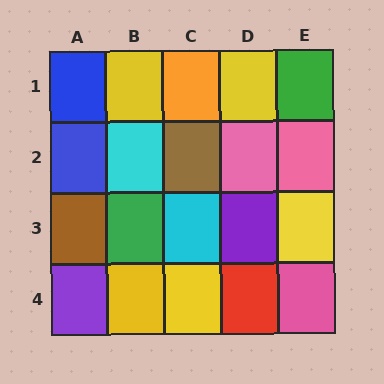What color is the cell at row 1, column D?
Yellow.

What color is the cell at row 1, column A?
Blue.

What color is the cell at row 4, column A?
Purple.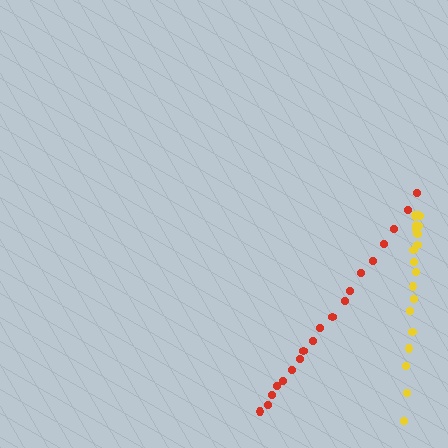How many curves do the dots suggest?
There are 2 distinct paths.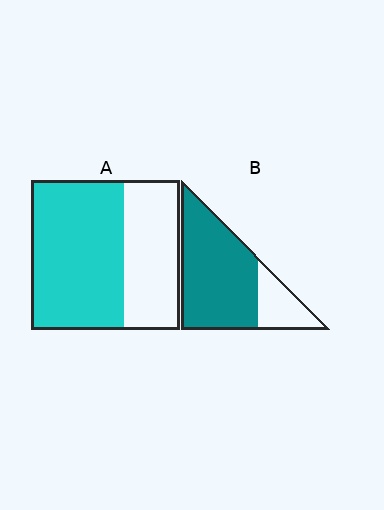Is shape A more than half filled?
Yes.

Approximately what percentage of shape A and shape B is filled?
A is approximately 60% and B is approximately 75%.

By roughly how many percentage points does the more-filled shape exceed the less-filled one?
By roughly 15 percentage points (B over A).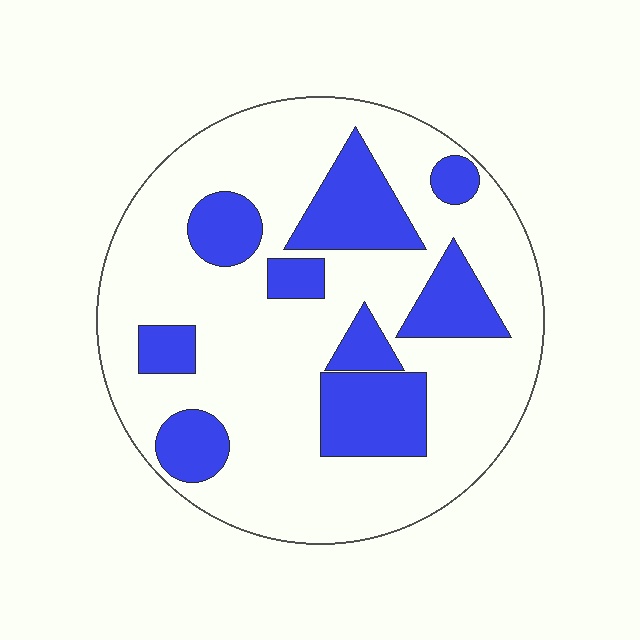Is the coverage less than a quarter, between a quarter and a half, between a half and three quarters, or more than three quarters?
Between a quarter and a half.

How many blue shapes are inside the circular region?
9.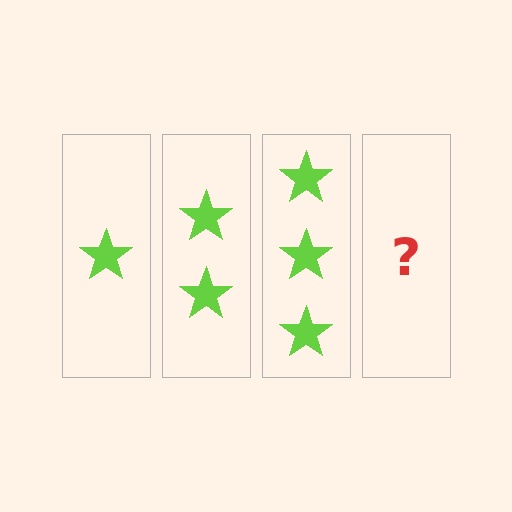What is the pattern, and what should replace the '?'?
The pattern is that each step adds one more star. The '?' should be 4 stars.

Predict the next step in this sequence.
The next step is 4 stars.